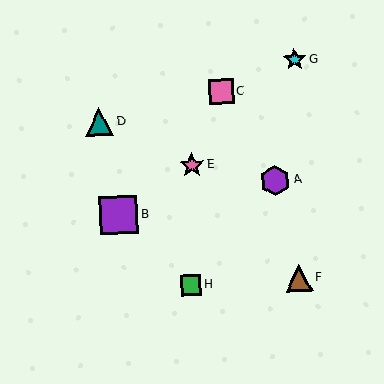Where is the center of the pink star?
The center of the pink star is at (192, 165).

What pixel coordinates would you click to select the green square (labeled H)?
Click at (191, 286) to select the green square H.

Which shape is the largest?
The purple square (labeled B) is the largest.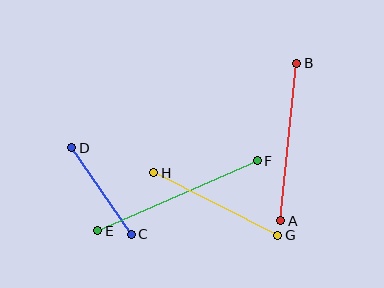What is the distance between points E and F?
The distance is approximately 174 pixels.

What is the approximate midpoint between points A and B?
The midpoint is at approximately (289, 142) pixels.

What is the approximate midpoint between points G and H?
The midpoint is at approximately (216, 204) pixels.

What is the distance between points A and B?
The distance is approximately 158 pixels.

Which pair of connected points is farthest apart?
Points E and F are farthest apart.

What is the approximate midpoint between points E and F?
The midpoint is at approximately (177, 196) pixels.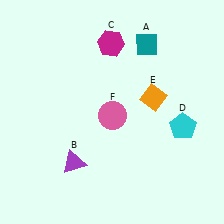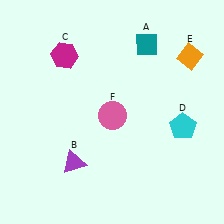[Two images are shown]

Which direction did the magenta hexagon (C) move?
The magenta hexagon (C) moved left.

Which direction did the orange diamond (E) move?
The orange diamond (E) moved up.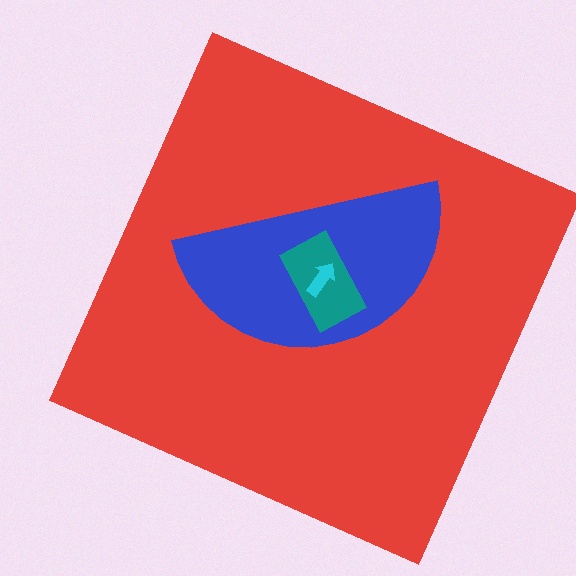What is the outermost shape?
The red square.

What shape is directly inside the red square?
The blue semicircle.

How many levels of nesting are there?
4.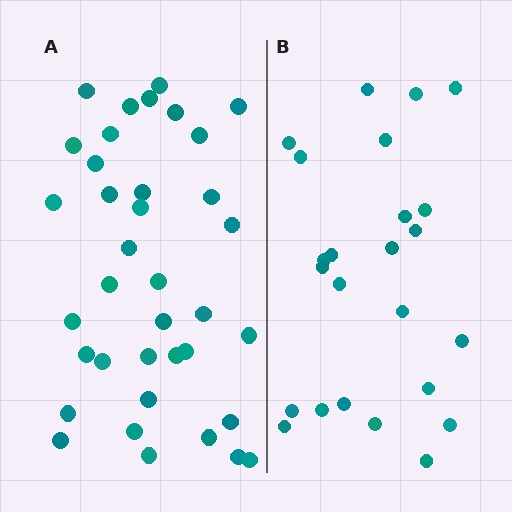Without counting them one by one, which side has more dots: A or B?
Region A (the left region) has more dots.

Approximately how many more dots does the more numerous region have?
Region A has approximately 15 more dots than region B.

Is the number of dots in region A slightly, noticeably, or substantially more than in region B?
Region A has substantially more. The ratio is roughly 1.5 to 1.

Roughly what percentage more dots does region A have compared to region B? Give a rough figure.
About 55% more.